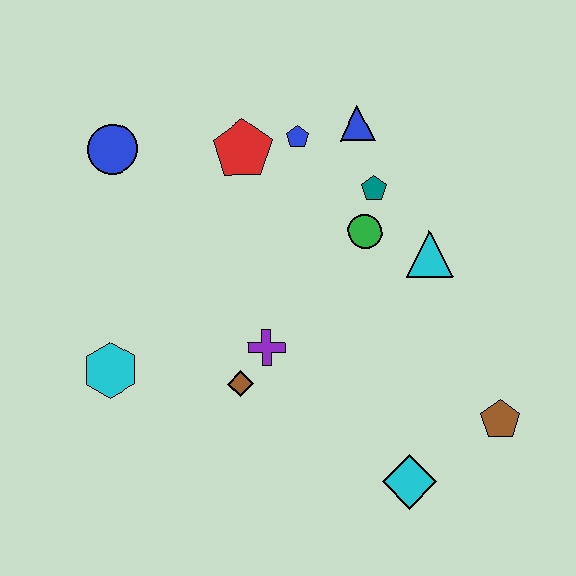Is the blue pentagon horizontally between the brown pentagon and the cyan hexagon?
Yes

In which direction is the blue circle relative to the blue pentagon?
The blue circle is to the left of the blue pentagon.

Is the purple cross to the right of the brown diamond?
Yes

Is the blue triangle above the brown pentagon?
Yes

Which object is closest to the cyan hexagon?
The brown diamond is closest to the cyan hexagon.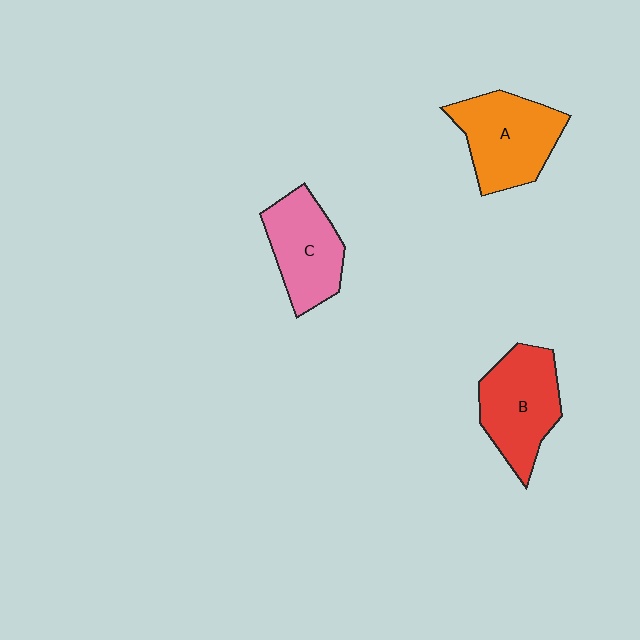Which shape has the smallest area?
Shape C (pink).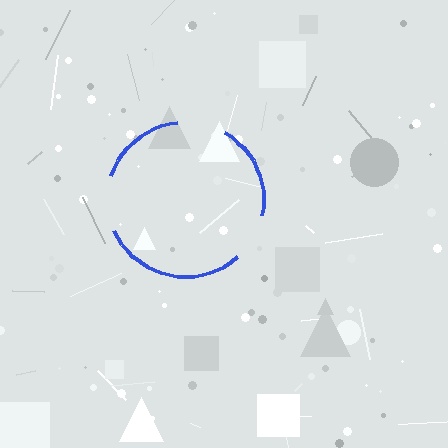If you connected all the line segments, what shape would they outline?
They would outline a circle.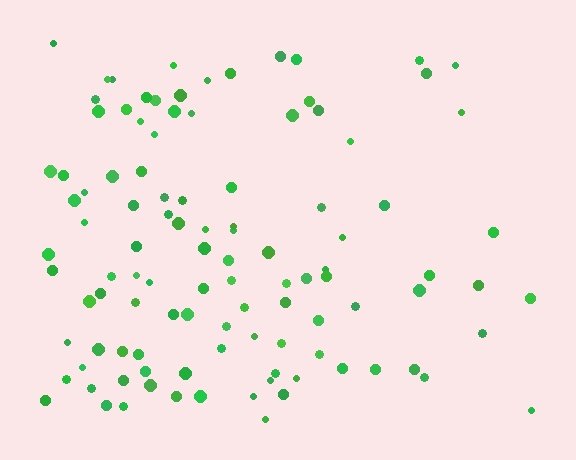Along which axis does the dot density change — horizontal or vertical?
Horizontal.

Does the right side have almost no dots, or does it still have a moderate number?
Still a moderate number, just noticeably fewer than the left.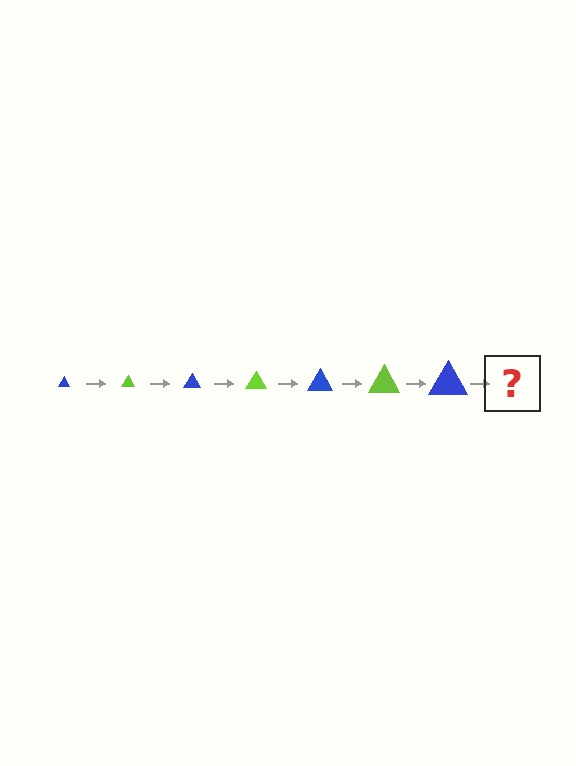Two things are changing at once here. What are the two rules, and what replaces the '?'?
The two rules are that the triangle grows larger each step and the color cycles through blue and lime. The '?' should be a lime triangle, larger than the previous one.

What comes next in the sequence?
The next element should be a lime triangle, larger than the previous one.